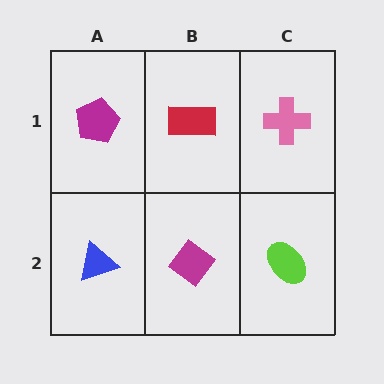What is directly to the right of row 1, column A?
A red rectangle.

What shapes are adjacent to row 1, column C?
A lime ellipse (row 2, column C), a red rectangle (row 1, column B).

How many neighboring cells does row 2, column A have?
2.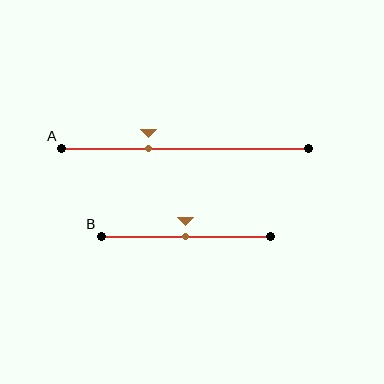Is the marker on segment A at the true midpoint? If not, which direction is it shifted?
No, the marker on segment A is shifted to the left by about 15% of the segment length.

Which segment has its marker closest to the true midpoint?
Segment B has its marker closest to the true midpoint.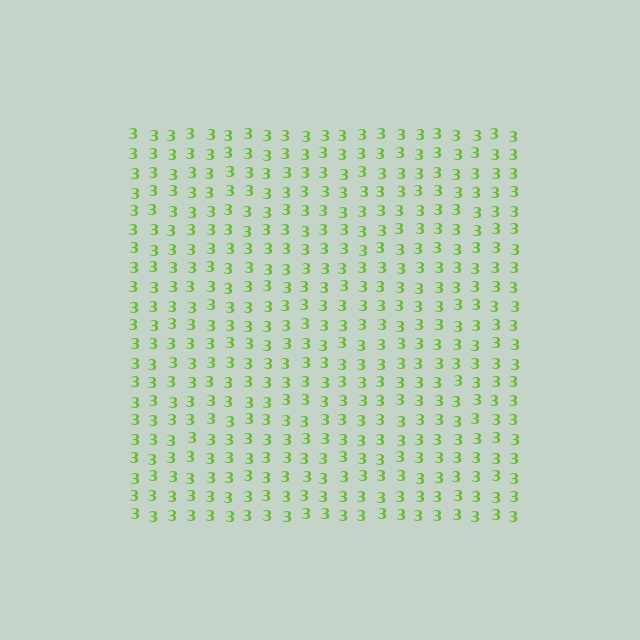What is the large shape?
The large shape is a square.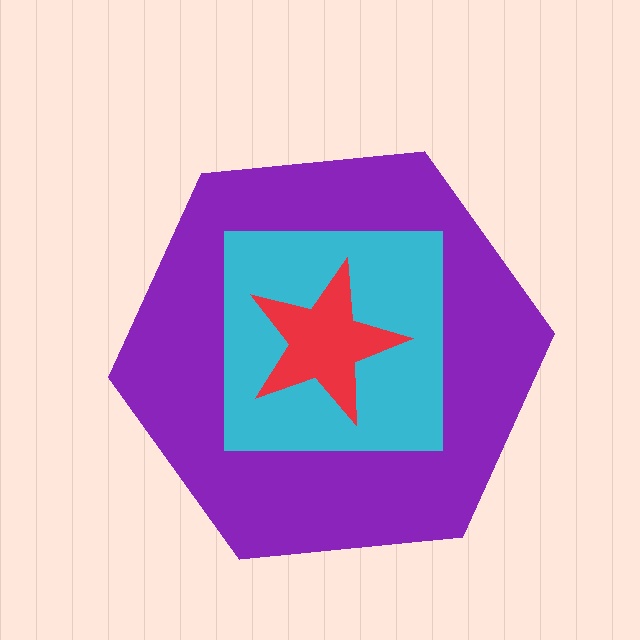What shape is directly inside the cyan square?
The red star.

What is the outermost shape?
The purple hexagon.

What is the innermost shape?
The red star.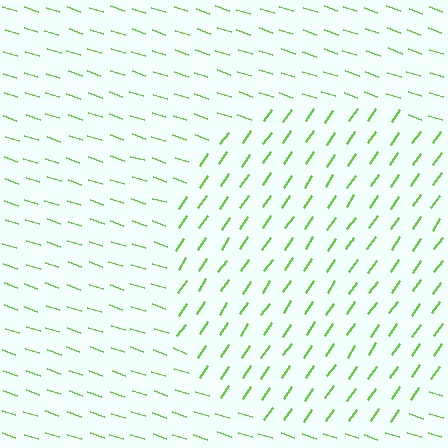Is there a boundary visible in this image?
Yes, there is a texture boundary formed by a change in line orientation.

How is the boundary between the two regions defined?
The boundary is defined purely by a change in line orientation (approximately 73 degrees difference). All lines are the same color and thickness.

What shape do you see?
I see a circle.